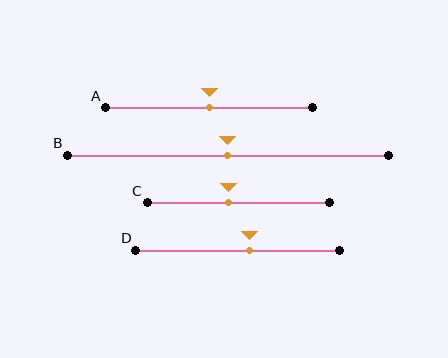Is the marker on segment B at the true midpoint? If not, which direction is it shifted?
Yes, the marker on segment B is at the true midpoint.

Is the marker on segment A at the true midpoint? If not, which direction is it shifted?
Yes, the marker on segment A is at the true midpoint.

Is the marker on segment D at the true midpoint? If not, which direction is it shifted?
No, the marker on segment D is shifted to the right by about 6% of the segment length.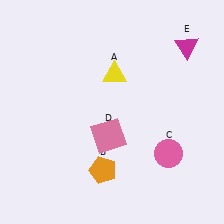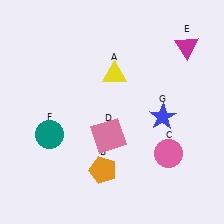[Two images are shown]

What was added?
A teal circle (F), a blue star (G) were added in Image 2.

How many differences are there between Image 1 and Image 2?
There are 2 differences between the two images.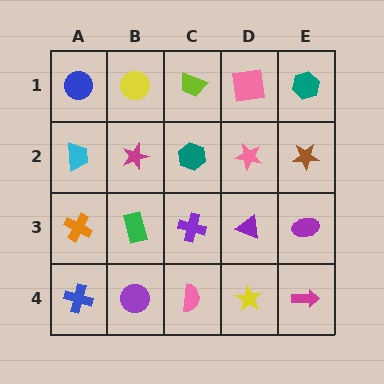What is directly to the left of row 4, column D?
A pink semicircle.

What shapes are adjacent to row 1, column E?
A brown star (row 2, column E), a pink square (row 1, column D).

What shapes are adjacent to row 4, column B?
A green rectangle (row 3, column B), a blue cross (row 4, column A), a pink semicircle (row 4, column C).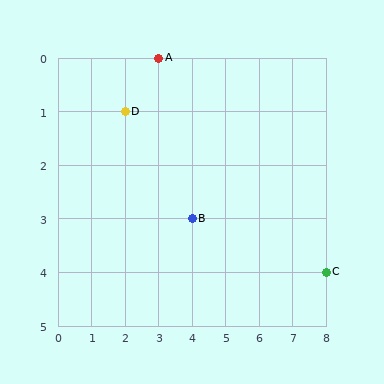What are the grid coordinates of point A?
Point A is at grid coordinates (3, 0).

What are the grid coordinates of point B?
Point B is at grid coordinates (4, 3).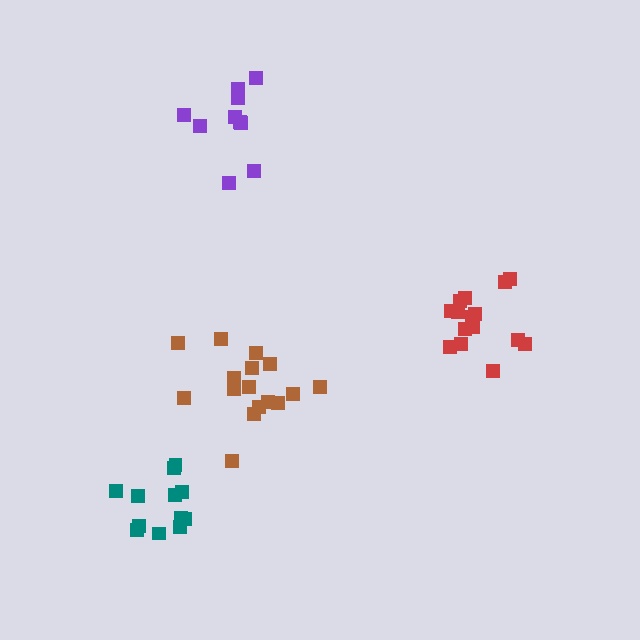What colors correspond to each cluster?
The clusters are colored: brown, teal, red, purple.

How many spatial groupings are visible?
There are 4 spatial groupings.